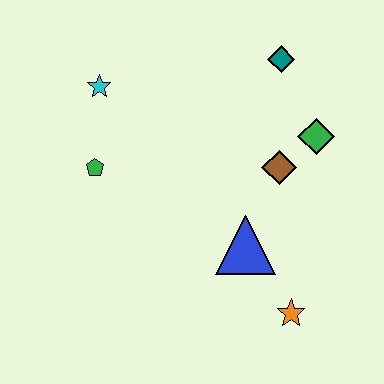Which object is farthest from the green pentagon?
The orange star is farthest from the green pentagon.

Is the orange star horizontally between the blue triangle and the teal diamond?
No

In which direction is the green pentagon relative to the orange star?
The green pentagon is to the left of the orange star.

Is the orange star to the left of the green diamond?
Yes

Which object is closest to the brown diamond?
The green diamond is closest to the brown diamond.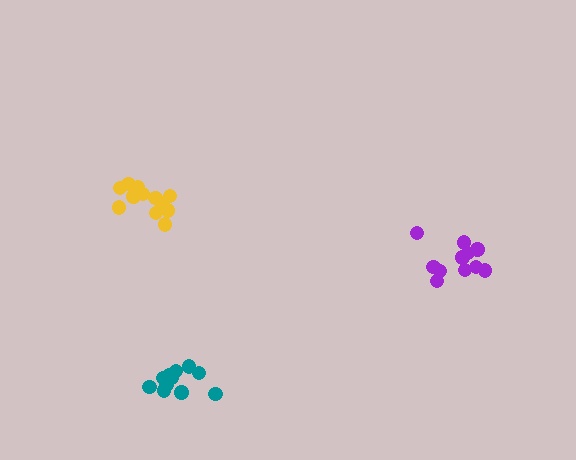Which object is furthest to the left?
The yellow cluster is leftmost.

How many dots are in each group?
Group 1: 12 dots, Group 2: 11 dots, Group 3: 11 dots (34 total).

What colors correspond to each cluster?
The clusters are colored: yellow, purple, teal.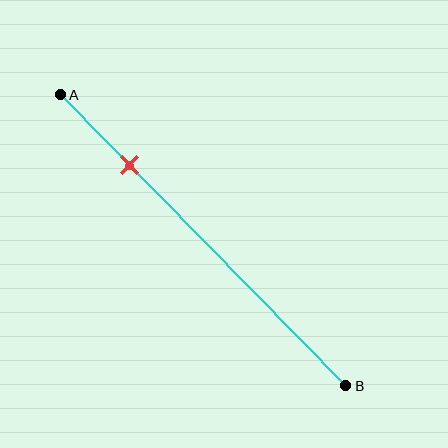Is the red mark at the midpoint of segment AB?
No, the mark is at about 25% from A, not at the 50% midpoint.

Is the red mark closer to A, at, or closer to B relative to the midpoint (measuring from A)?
The red mark is closer to point A than the midpoint of segment AB.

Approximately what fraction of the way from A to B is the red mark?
The red mark is approximately 25% of the way from A to B.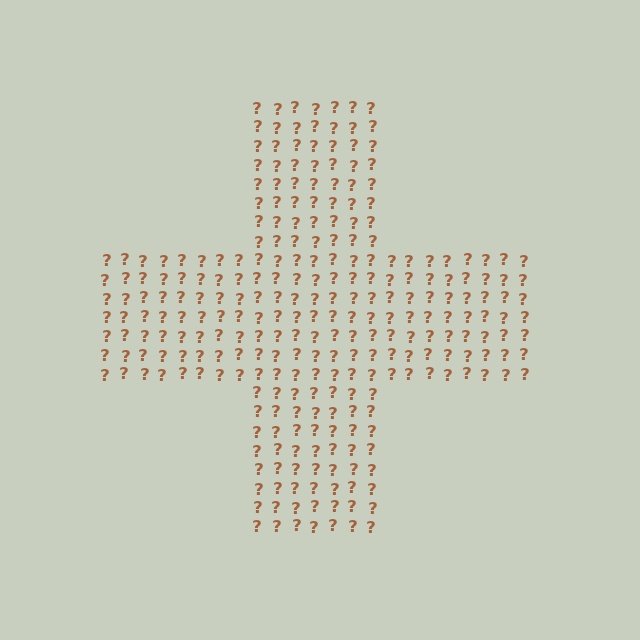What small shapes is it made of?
It is made of small question marks.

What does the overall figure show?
The overall figure shows a cross.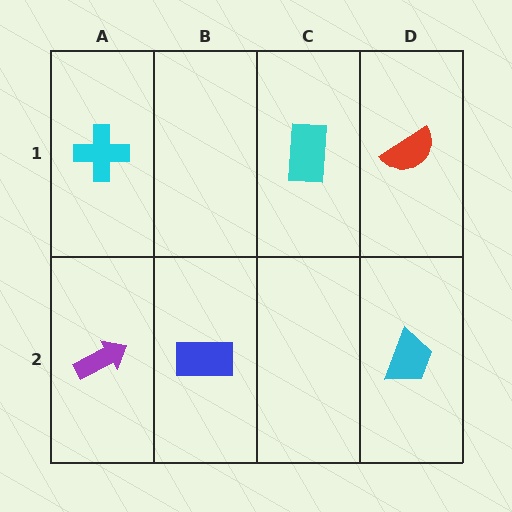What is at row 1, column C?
A cyan rectangle.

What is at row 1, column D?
A red semicircle.